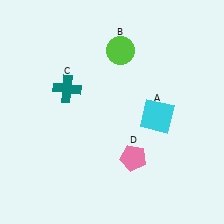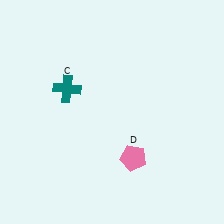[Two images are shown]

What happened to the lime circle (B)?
The lime circle (B) was removed in Image 2. It was in the top-right area of Image 1.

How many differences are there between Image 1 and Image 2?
There are 2 differences between the two images.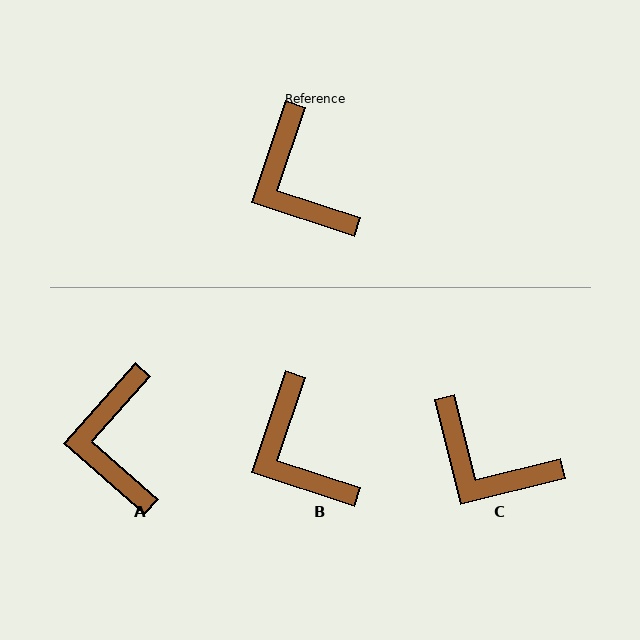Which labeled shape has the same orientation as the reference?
B.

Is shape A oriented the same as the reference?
No, it is off by about 23 degrees.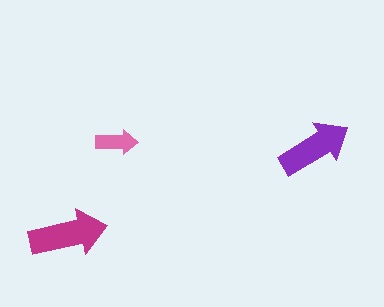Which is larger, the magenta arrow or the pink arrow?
The magenta one.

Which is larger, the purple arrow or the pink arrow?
The purple one.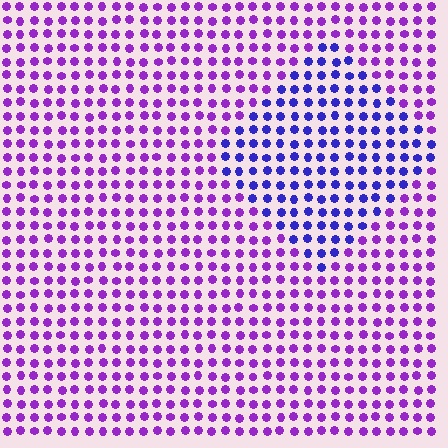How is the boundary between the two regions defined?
The boundary is defined purely by a slight shift in hue (about 38 degrees). Spacing, size, and orientation are identical on both sides.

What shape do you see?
I see a diamond.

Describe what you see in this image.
The image is filled with small purple elements in a uniform arrangement. A diamond-shaped region is visible where the elements are tinted to a slightly different hue, forming a subtle color boundary.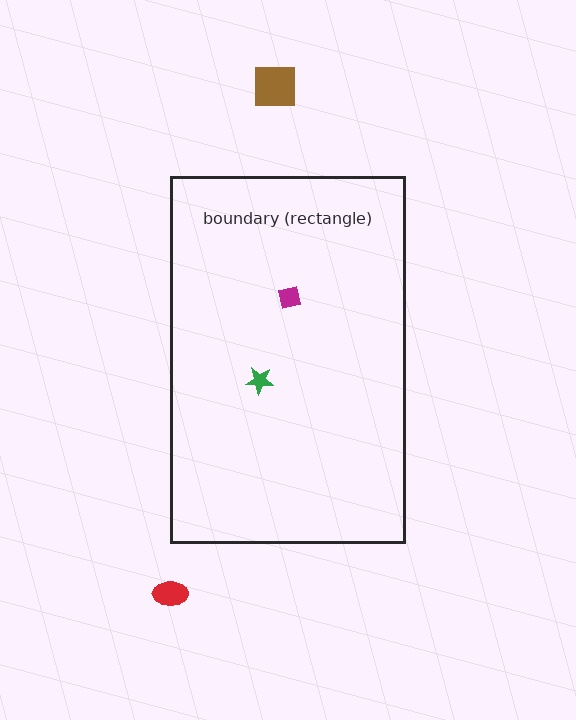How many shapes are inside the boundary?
2 inside, 2 outside.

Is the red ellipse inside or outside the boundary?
Outside.